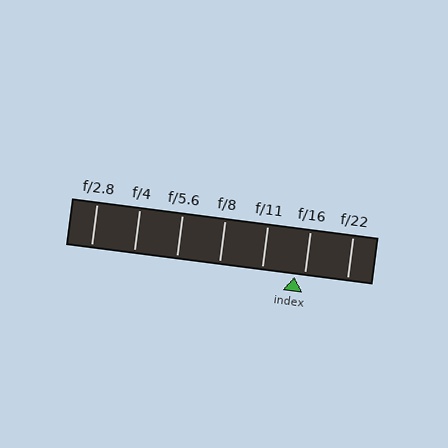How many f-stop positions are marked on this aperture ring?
There are 7 f-stop positions marked.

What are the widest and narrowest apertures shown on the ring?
The widest aperture shown is f/2.8 and the narrowest is f/22.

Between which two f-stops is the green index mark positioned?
The index mark is between f/11 and f/16.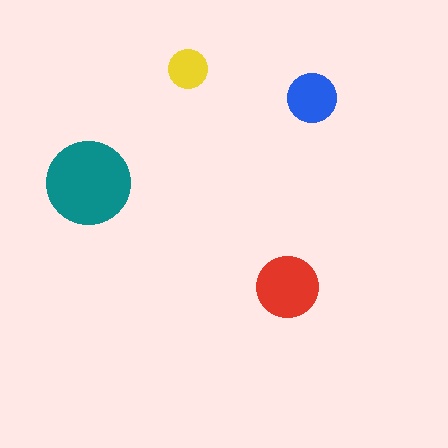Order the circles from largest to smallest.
the teal one, the red one, the blue one, the yellow one.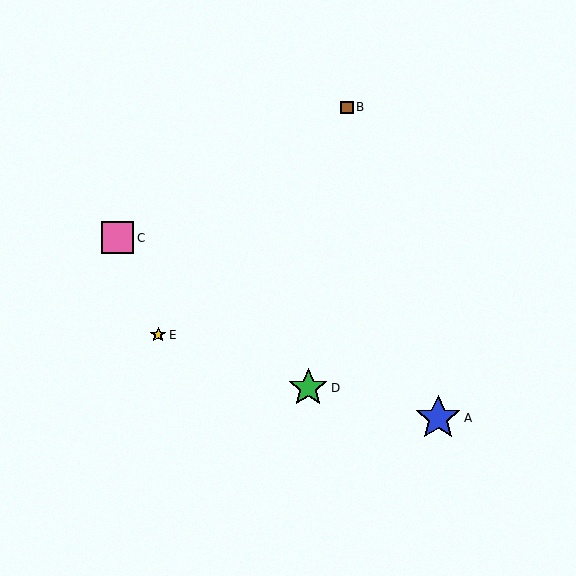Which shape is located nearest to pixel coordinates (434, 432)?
The blue star (labeled A) at (438, 418) is nearest to that location.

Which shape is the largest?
The blue star (labeled A) is the largest.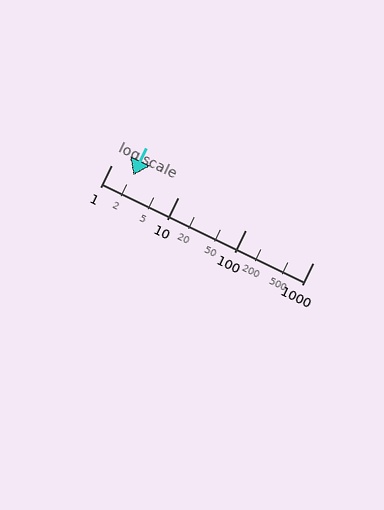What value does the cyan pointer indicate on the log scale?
The pointer indicates approximately 2.1.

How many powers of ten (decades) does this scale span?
The scale spans 3 decades, from 1 to 1000.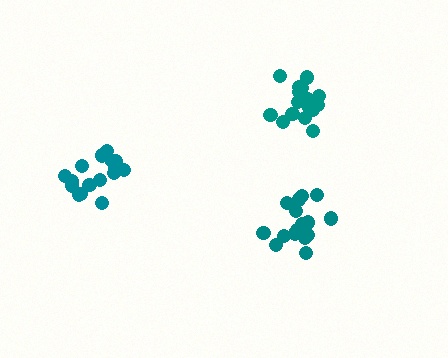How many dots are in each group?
Group 1: 16 dots, Group 2: 21 dots, Group 3: 20 dots (57 total).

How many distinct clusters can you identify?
There are 3 distinct clusters.